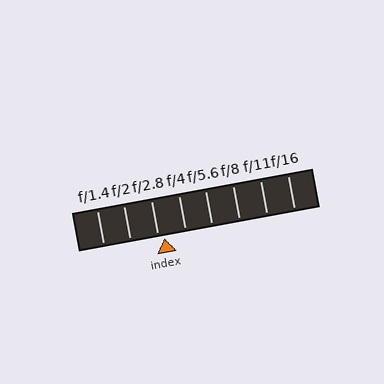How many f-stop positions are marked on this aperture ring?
There are 8 f-stop positions marked.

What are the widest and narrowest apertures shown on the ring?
The widest aperture shown is f/1.4 and the narrowest is f/16.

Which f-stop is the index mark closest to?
The index mark is closest to f/2.8.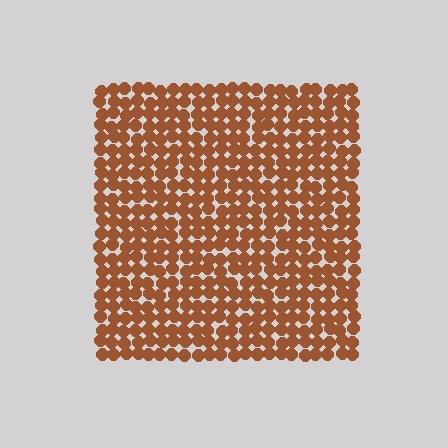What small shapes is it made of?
It is made of small circles.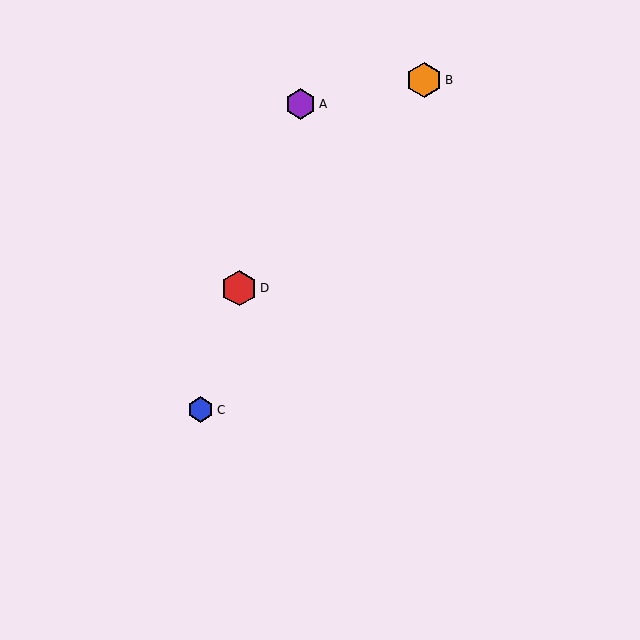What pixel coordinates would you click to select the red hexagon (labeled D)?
Click at (239, 288) to select the red hexagon D.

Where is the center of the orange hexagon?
The center of the orange hexagon is at (424, 80).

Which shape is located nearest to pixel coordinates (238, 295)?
The red hexagon (labeled D) at (239, 288) is nearest to that location.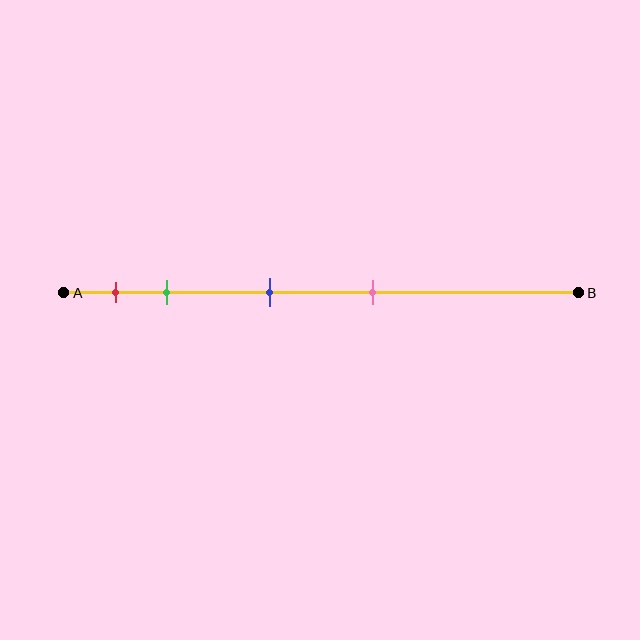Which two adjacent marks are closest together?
The red and green marks are the closest adjacent pair.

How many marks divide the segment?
There are 4 marks dividing the segment.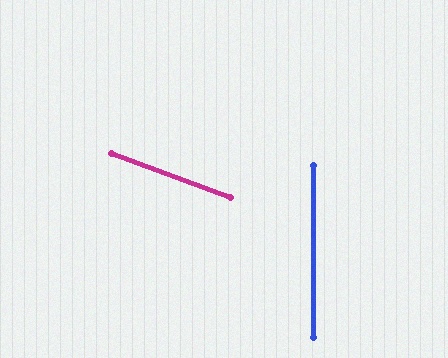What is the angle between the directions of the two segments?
Approximately 69 degrees.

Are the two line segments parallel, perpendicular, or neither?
Neither parallel nor perpendicular — they differ by about 69°.